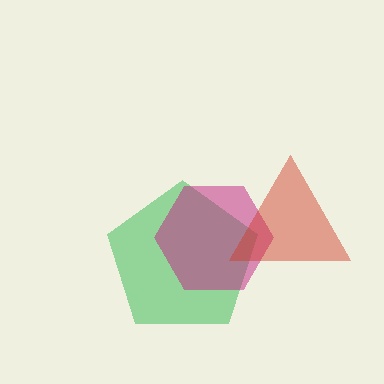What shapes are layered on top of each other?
The layered shapes are: a green pentagon, a magenta hexagon, a red triangle.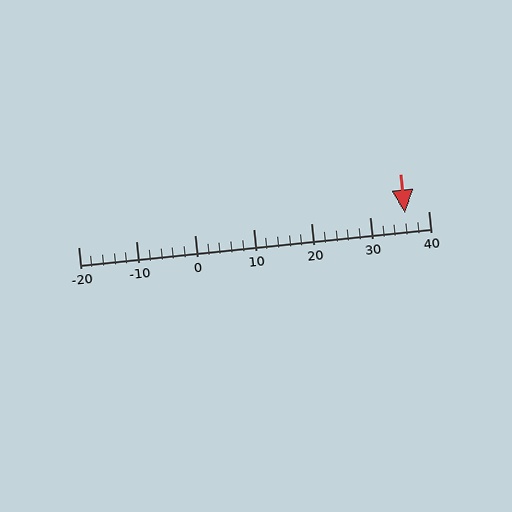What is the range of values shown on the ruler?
The ruler shows values from -20 to 40.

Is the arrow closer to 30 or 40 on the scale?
The arrow is closer to 40.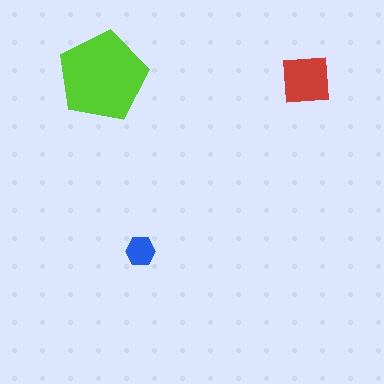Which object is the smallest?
The blue hexagon.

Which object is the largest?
The lime pentagon.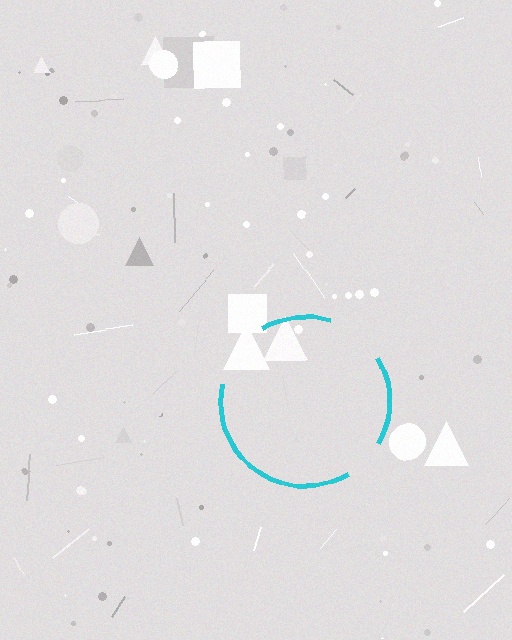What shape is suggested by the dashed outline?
The dashed outline suggests a circle.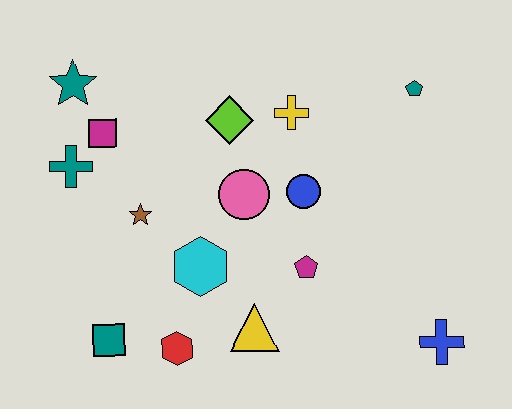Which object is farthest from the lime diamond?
The blue cross is farthest from the lime diamond.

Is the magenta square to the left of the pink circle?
Yes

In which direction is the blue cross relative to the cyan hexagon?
The blue cross is to the right of the cyan hexagon.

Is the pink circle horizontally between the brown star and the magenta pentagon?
Yes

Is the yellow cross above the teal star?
No